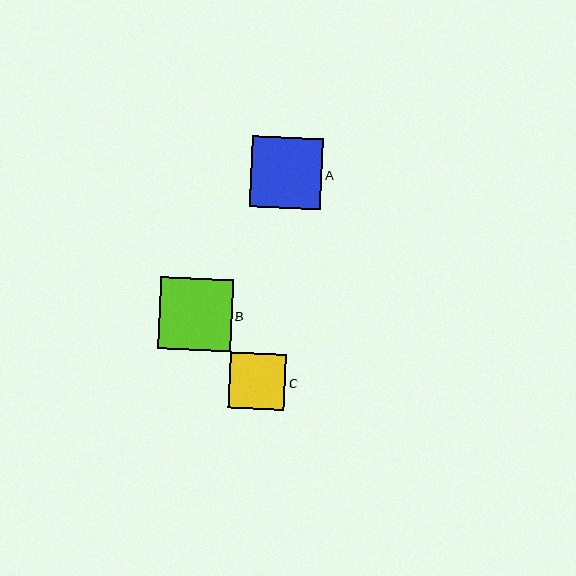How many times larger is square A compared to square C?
Square A is approximately 1.3 times the size of square C.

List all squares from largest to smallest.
From largest to smallest: B, A, C.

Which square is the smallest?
Square C is the smallest with a size of approximately 56 pixels.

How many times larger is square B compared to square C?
Square B is approximately 1.3 times the size of square C.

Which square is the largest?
Square B is the largest with a size of approximately 72 pixels.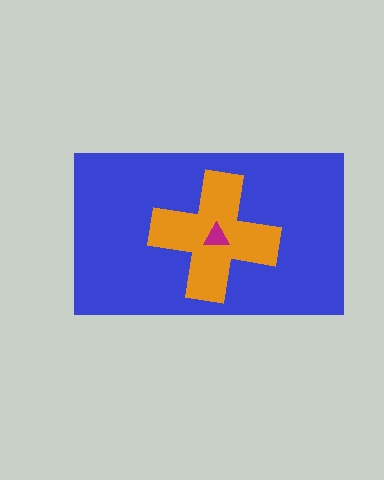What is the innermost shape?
The magenta triangle.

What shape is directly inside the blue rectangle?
The orange cross.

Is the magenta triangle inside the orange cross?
Yes.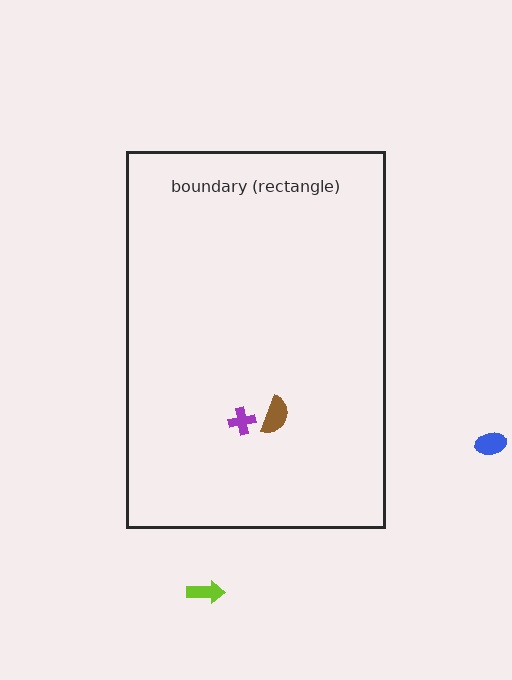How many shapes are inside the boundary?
2 inside, 2 outside.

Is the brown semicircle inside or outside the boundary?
Inside.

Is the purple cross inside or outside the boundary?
Inside.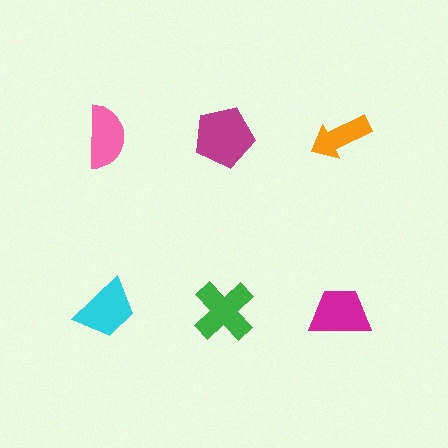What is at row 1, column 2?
A magenta pentagon.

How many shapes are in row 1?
3 shapes.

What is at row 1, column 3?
An orange arrow.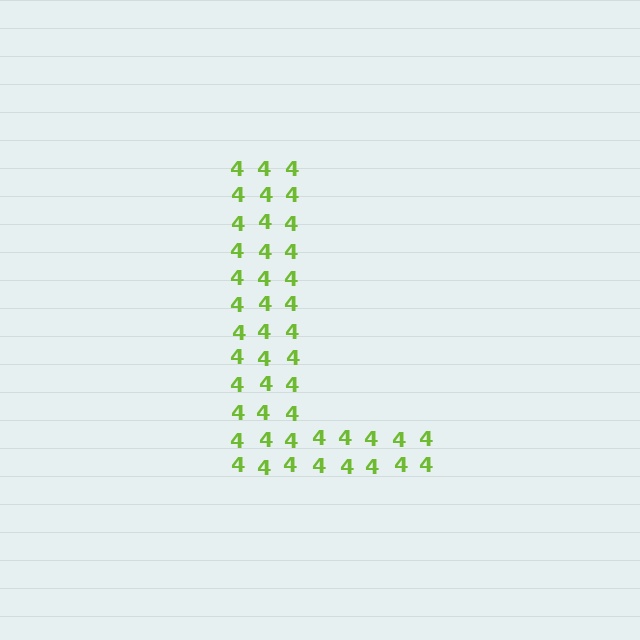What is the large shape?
The large shape is the letter L.